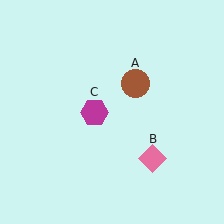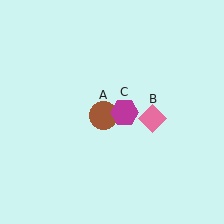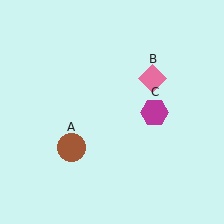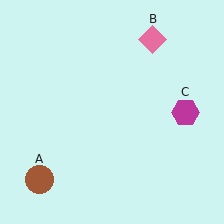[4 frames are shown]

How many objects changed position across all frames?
3 objects changed position: brown circle (object A), pink diamond (object B), magenta hexagon (object C).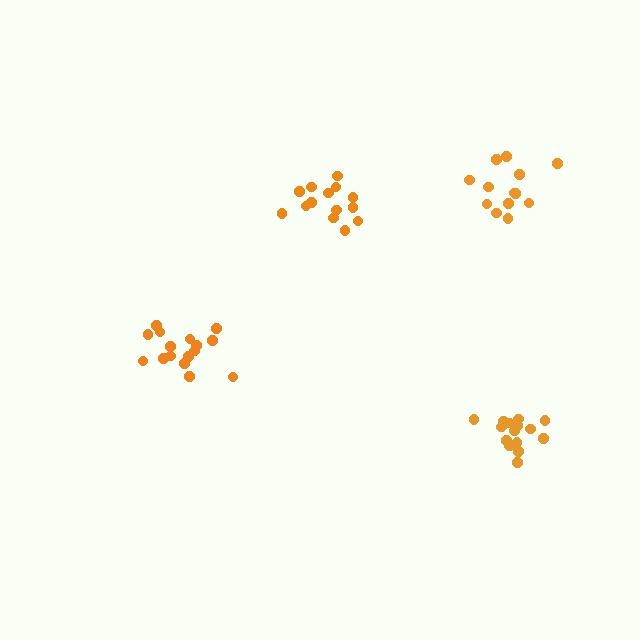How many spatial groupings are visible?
There are 4 spatial groupings.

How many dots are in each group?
Group 1: 14 dots, Group 2: 13 dots, Group 3: 16 dots, Group 4: 16 dots (59 total).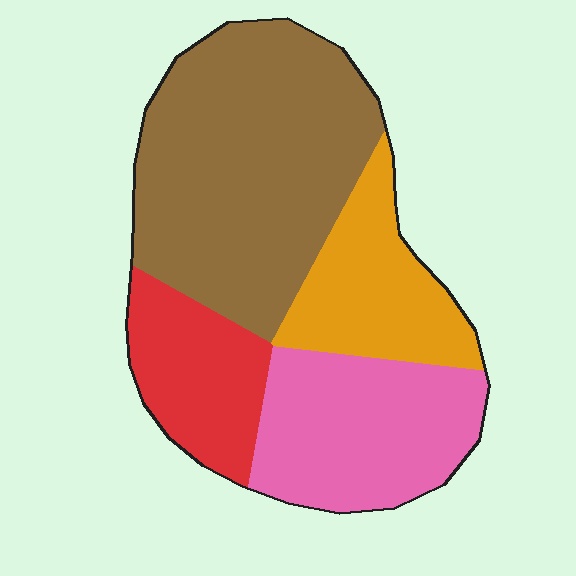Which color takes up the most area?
Brown, at roughly 45%.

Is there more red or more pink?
Pink.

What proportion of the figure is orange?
Orange covers roughly 15% of the figure.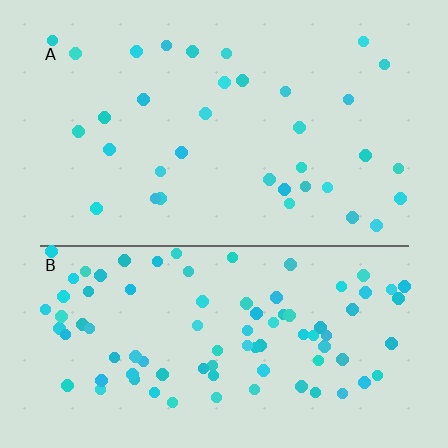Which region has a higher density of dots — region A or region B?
B (the bottom).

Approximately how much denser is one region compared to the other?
Approximately 2.6× — region B over region A.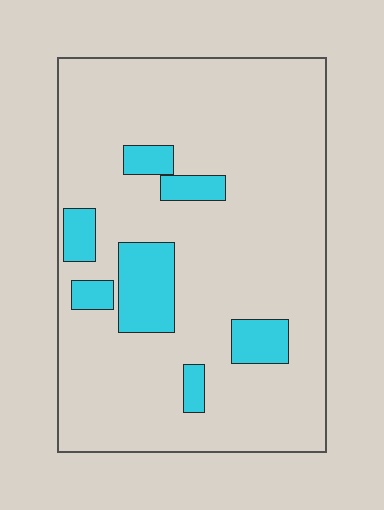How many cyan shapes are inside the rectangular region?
7.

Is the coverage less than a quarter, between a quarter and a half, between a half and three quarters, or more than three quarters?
Less than a quarter.